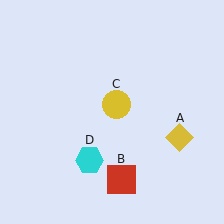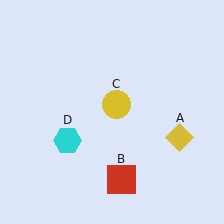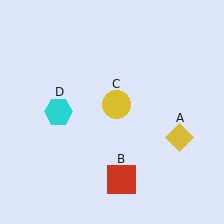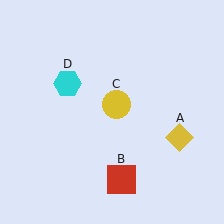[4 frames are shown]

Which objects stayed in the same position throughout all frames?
Yellow diamond (object A) and red square (object B) and yellow circle (object C) remained stationary.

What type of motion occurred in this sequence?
The cyan hexagon (object D) rotated clockwise around the center of the scene.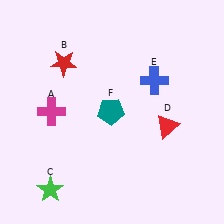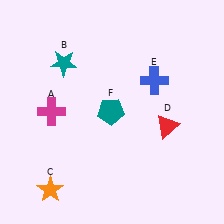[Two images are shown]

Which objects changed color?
B changed from red to teal. C changed from green to orange.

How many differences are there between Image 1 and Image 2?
There are 2 differences between the two images.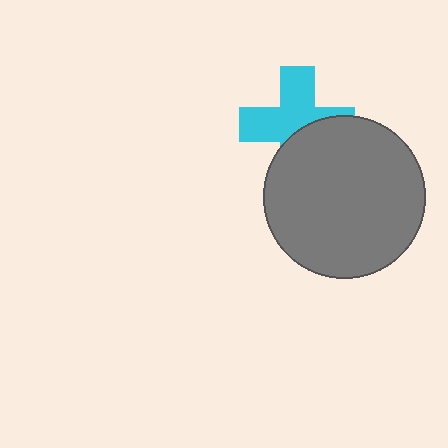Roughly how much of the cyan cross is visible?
About half of it is visible (roughly 59%).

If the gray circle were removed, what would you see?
You would see the complete cyan cross.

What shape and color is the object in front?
The object in front is a gray circle.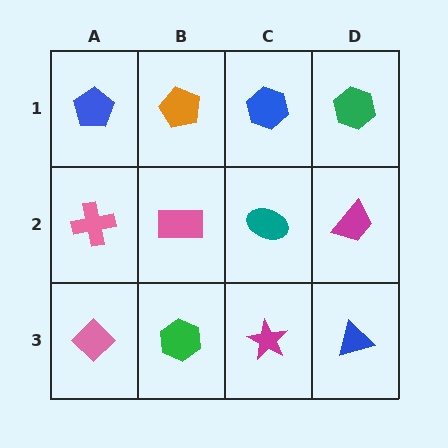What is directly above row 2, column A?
A blue pentagon.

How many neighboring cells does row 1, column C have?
3.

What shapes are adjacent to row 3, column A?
A pink cross (row 2, column A), a green hexagon (row 3, column B).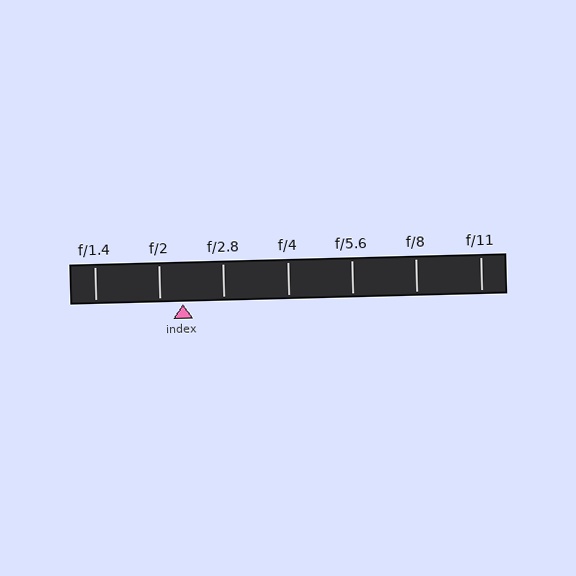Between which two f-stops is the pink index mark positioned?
The index mark is between f/2 and f/2.8.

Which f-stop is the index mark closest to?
The index mark is closest to f/2.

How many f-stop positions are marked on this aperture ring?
There are 7 f-stop positions marked.